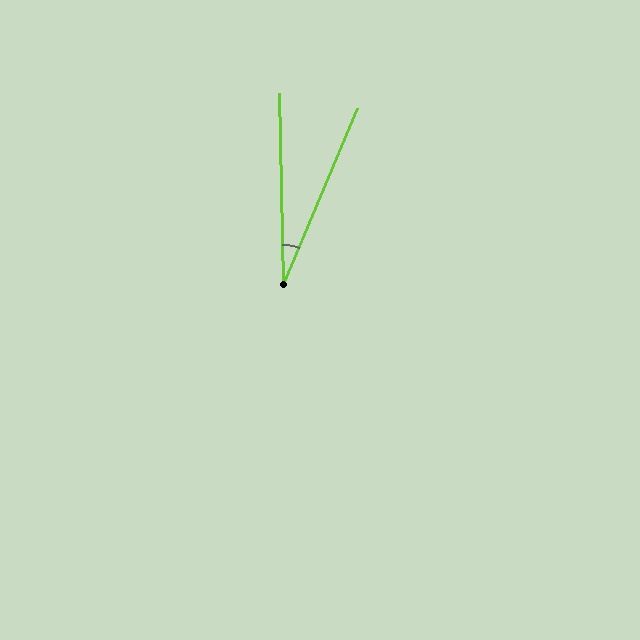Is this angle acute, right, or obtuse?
It is acute.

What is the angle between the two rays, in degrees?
Approximately 24 degrees.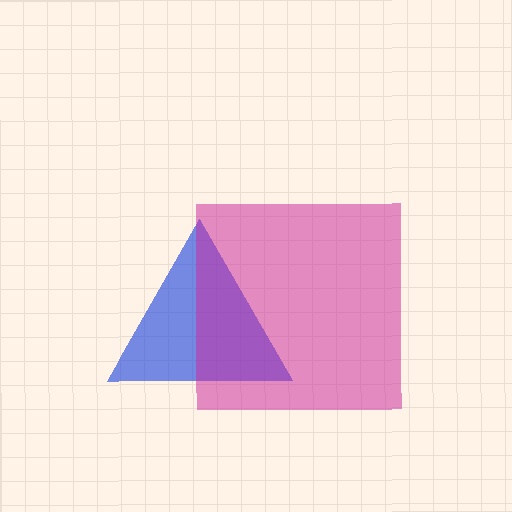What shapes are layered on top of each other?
The layered shapes are: a blue triangle, a magenta square.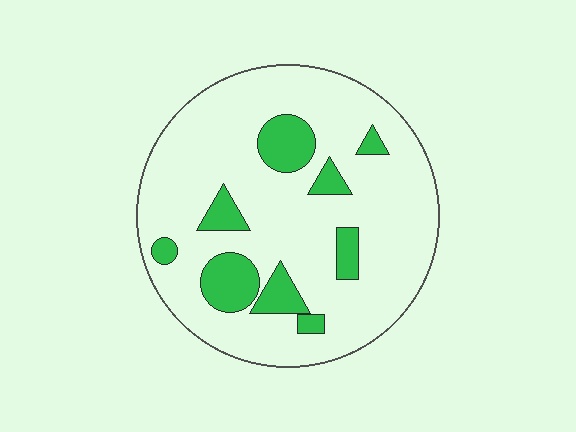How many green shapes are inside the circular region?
9.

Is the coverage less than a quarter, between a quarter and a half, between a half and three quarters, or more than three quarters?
Less than a quarter.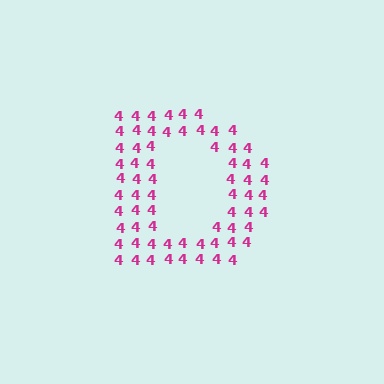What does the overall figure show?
The overall figure shows the letter D.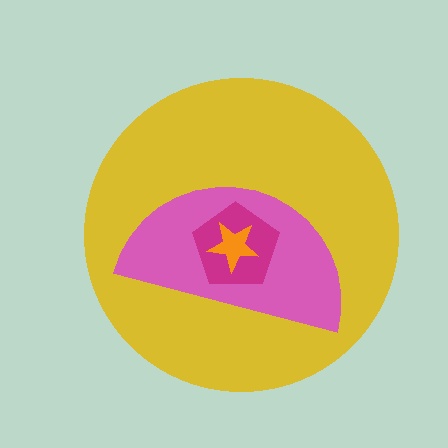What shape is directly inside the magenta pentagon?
The orange star.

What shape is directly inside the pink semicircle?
The magenta pentagon.